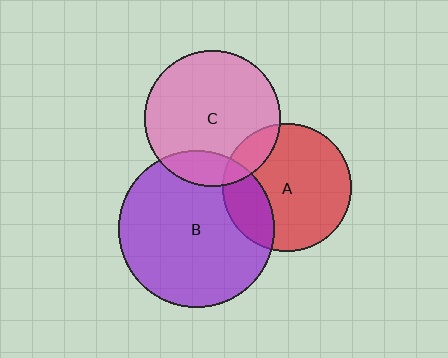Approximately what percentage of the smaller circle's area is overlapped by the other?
Approximately 15%.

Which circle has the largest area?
Circle B (purple).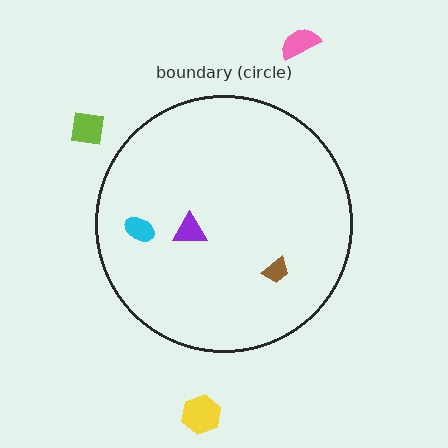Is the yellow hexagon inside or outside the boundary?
Outside.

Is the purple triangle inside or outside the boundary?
Inside.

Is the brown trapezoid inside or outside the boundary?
Inside.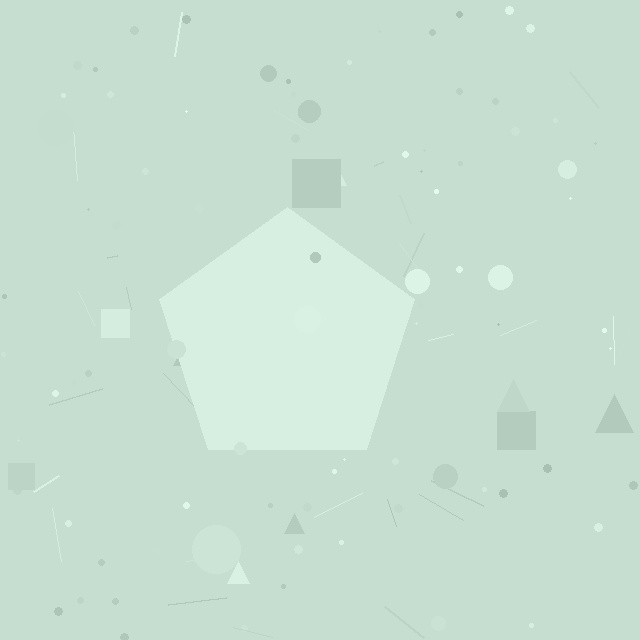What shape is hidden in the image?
A pentagon is hidden in the image.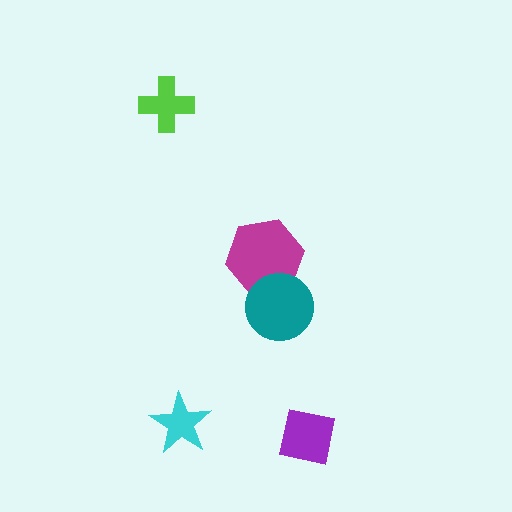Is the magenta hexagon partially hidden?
Yes, it is partially covered by another shape.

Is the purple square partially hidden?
No, no other shape covers it.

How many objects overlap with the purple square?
0 objects overlap with the purple square.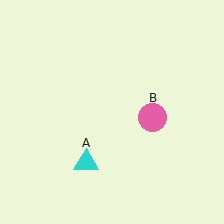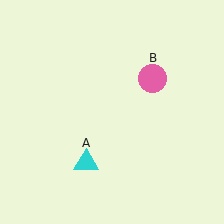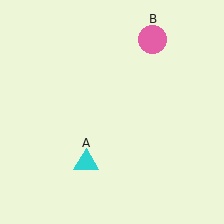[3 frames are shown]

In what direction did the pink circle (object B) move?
The pink circle (object B) moved up.